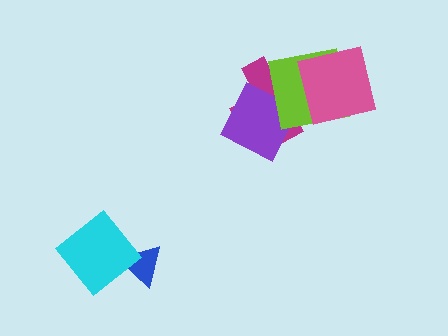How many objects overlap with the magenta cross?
3 objects overlap with the magenta cross.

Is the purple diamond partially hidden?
Yes, it is partially covered by another shape.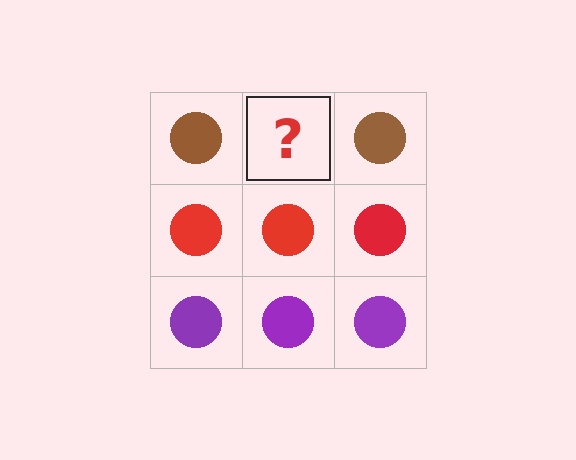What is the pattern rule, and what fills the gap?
The rule is that each row has a consistent color. The gap should be filled with a brown circle.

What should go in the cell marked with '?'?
The missing cell should contain a brown circle.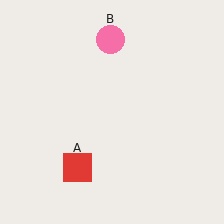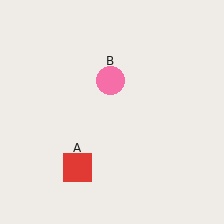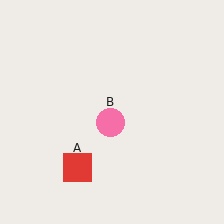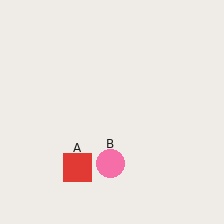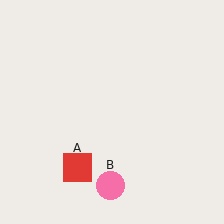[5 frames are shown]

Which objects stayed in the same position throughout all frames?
Red square (object A) remained stationary.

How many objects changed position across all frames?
1 object changed position: pink circle (object B).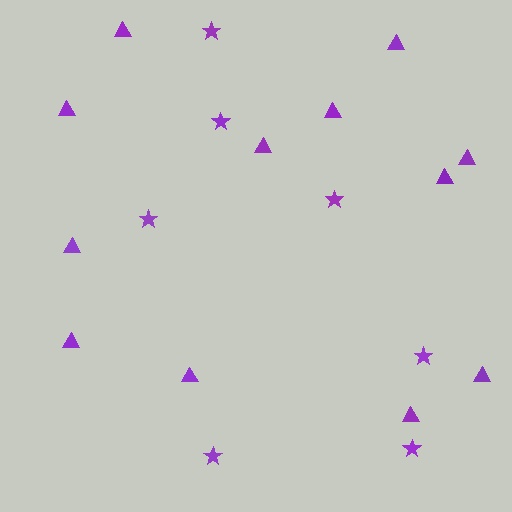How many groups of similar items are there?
There are 2 groups: one group of stars (7) and one group of triangles (12).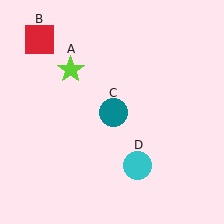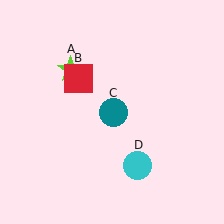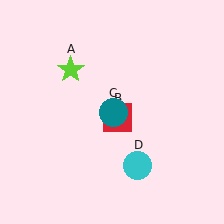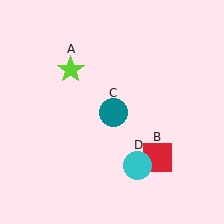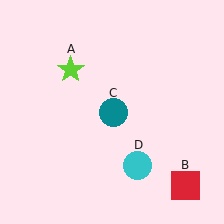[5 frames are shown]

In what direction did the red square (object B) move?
The red square (object B) moved down and to the right.